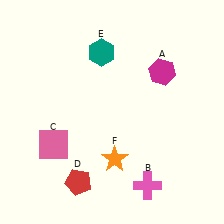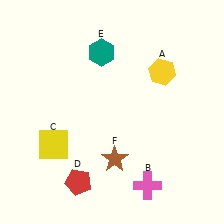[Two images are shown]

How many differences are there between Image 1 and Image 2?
There are 3 differences between the two images.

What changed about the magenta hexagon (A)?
In Image 1, A is magenta. In Image 2, it changed to yellow.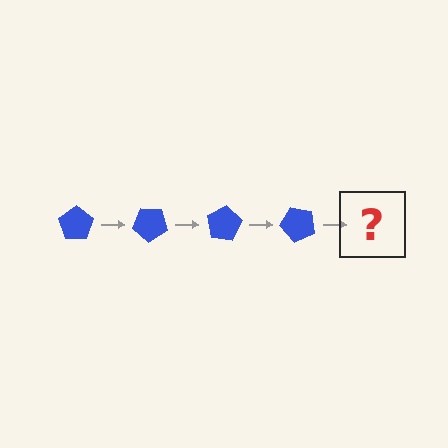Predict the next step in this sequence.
The next step is a blue pentagon rotated 160 degrees.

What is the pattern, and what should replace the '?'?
The pattern is that the pentagon rotates 40 degrees each step. The '?' should be a blue pentagon rotated 160 degrees.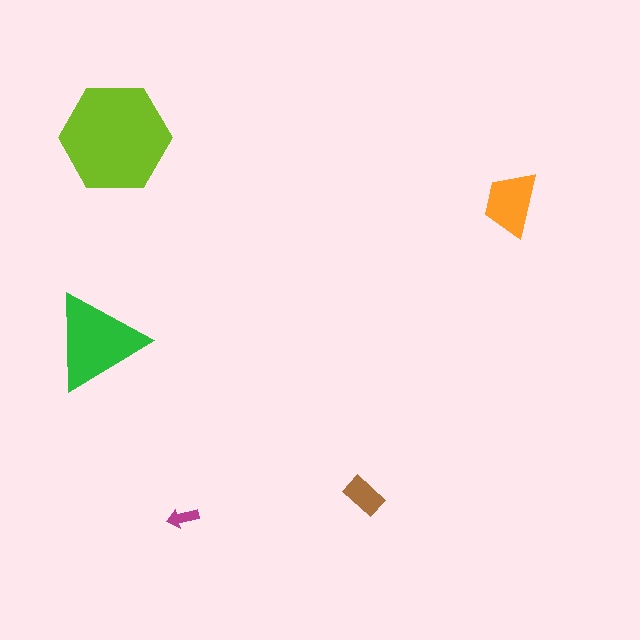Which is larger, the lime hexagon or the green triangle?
The lime hexagon.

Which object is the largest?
The lime hexagon.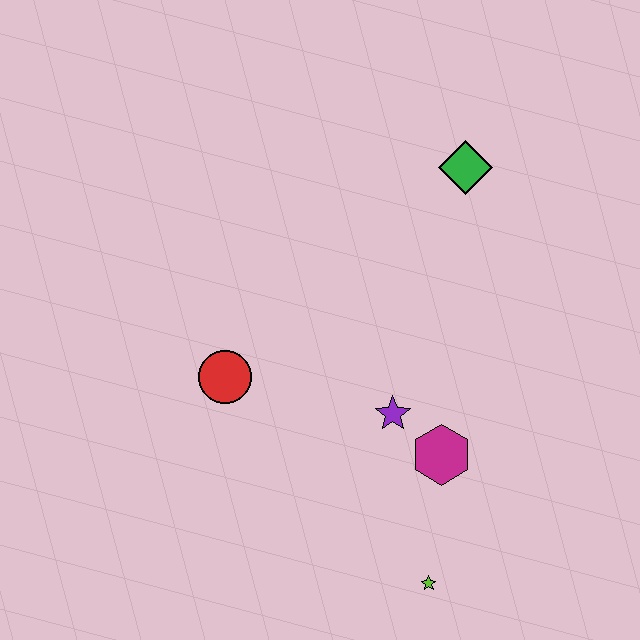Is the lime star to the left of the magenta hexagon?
Yes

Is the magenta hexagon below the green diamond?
Yes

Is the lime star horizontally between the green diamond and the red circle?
Yes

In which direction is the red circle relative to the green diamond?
The red circle is to the left of the green diamond.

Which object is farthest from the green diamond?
The lime star is farthest from the green diamond.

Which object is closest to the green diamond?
The purple star is closest to the green diamond.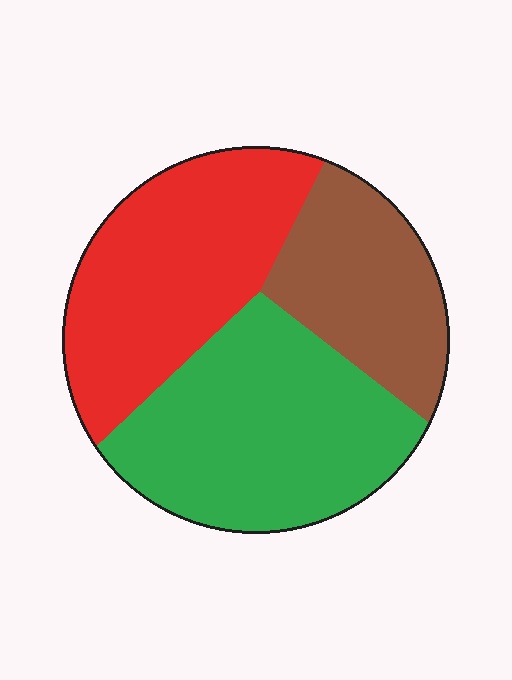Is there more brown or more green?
Green.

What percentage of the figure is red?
Red takes up about three eighths (3/8) of the figure.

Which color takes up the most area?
Green, at roughly 40%.